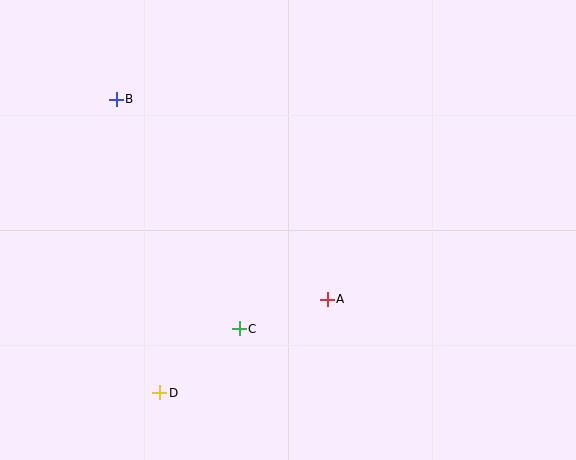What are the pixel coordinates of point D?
Point D is at (160, 393).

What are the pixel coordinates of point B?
Point B is at (116, 99).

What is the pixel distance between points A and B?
The distance between A and B is 291 pixels.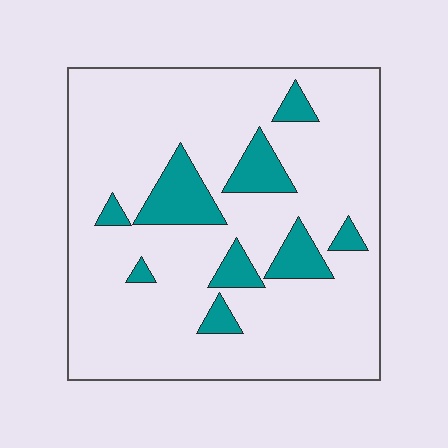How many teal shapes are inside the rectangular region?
9.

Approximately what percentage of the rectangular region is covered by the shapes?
Approximately 15%.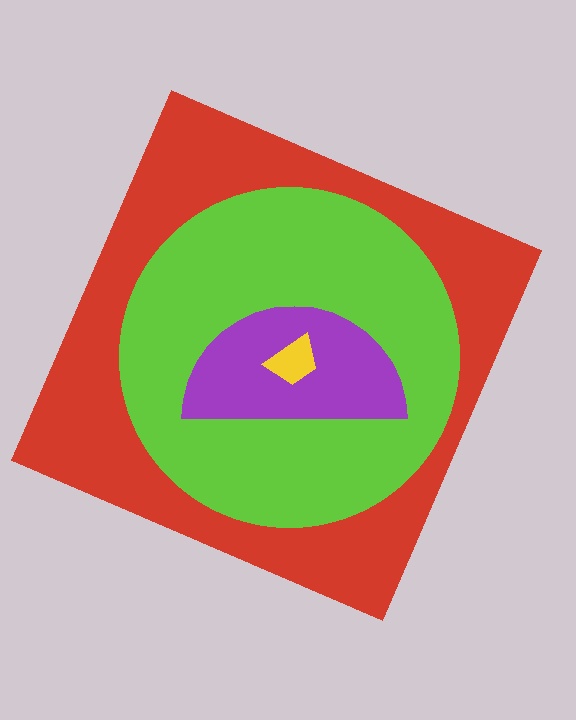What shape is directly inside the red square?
The lime circle.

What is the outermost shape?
The red square.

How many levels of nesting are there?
4.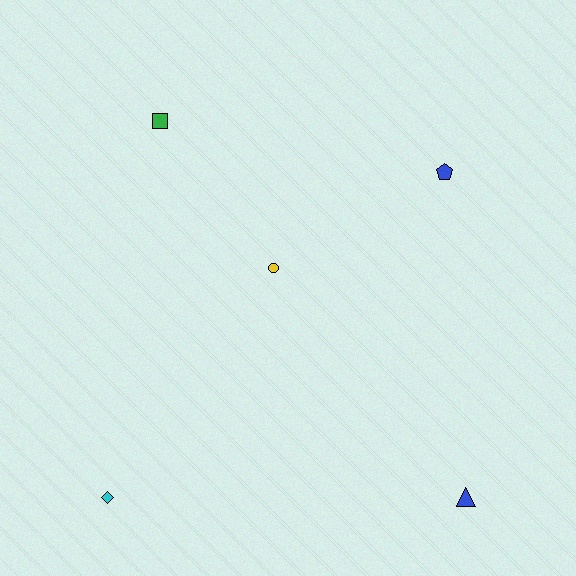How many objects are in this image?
There are 5 objects.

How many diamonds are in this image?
There is 1 diamond.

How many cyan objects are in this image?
There is 1 cyan object.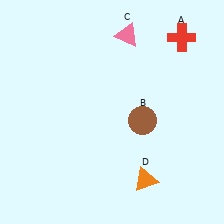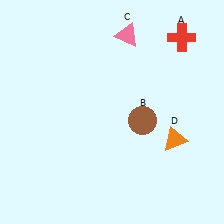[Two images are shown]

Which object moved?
The orange triangle (D) moved up.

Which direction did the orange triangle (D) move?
The orange triangle (D) moved up.